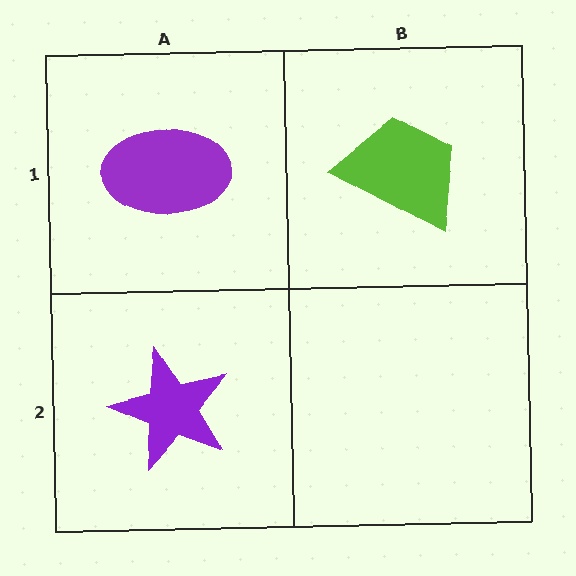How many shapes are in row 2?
1 shape.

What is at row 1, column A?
A purple ellipse.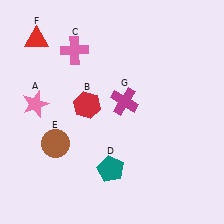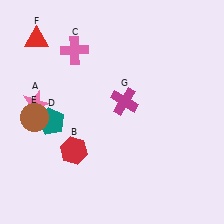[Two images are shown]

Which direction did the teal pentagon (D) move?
The teal pentagon (D) moved left.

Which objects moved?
The objects that moved are: the red hexagon (B), the teal pentagon (D), the brown circle (E).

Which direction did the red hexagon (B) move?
The red hexagon (B) moved down.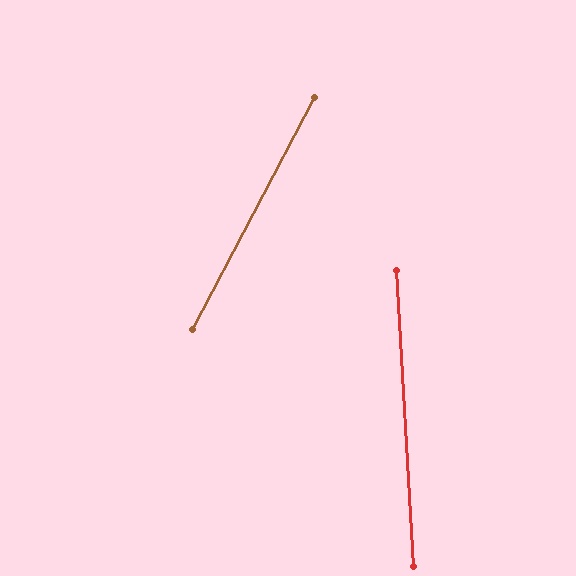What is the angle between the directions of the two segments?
Approximately 31 degrees.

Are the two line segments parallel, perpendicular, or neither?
Neither parallel nor perpendicular — they differ by about 31°.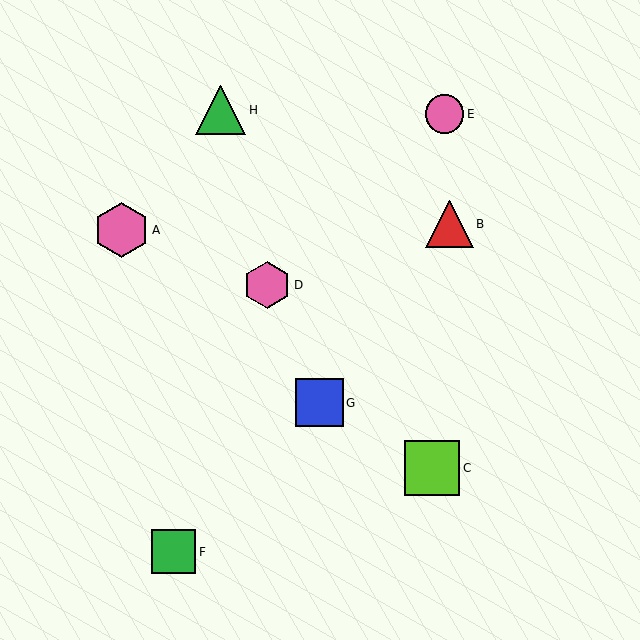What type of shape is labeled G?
Shape G is a blue square.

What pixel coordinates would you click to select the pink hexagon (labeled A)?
Click at (121, 230) to select the pink hexagon A.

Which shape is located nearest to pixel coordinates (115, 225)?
The pink hexagon (labeled A) at (121, 230) is nearest to that location.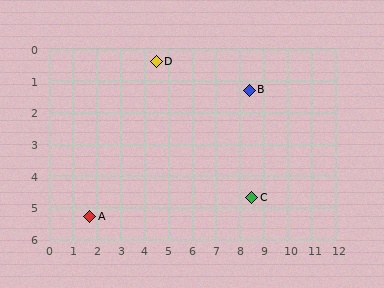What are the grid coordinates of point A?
Point A is at approximately (1.7, 5.3).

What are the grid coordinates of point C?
Point C is at approximately (8.5, 4.7).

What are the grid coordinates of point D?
Point D is at approximately (4.5, 0.4).